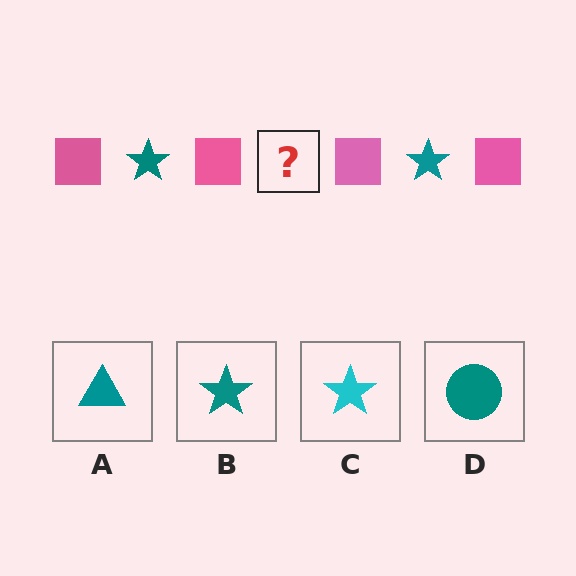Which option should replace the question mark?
Option B.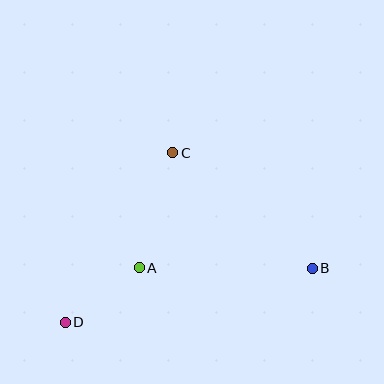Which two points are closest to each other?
Points A and D are closest to each other.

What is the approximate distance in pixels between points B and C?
The distance between B and C is approximately 181 pixels.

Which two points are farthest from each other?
Points B and D are farthest from each other.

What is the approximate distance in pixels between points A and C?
The distance between A and C is approximately 120 pixels.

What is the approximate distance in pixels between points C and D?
The distance between C and D is approximately 201 pixels.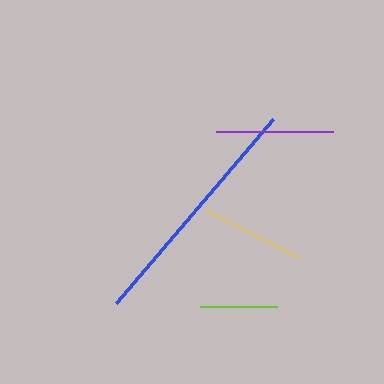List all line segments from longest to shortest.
From longest to shortest: blue, purple, yellow, lime.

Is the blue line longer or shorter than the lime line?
The blue line is longer than the lime line.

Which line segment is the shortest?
The lime line is the shortest at approximately 77 pixels.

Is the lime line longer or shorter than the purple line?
The purple line is longer than the lime line.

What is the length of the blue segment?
The blue segment is approximately 242 pixels long.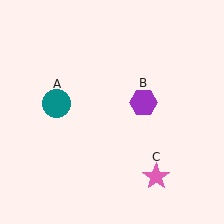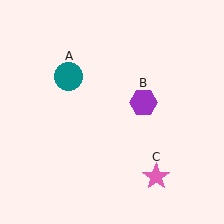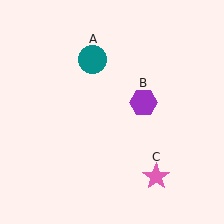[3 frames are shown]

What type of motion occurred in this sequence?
The teal circle (object A) rotated clockwise around the center of the scene.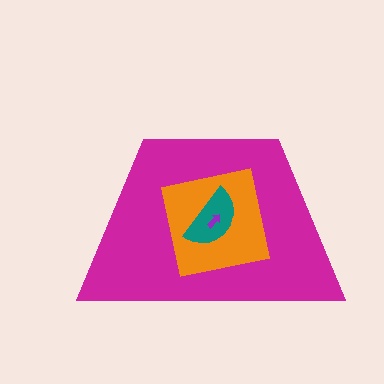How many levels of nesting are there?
4.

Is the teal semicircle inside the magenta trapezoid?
Yes.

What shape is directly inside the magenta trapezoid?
The orange square.